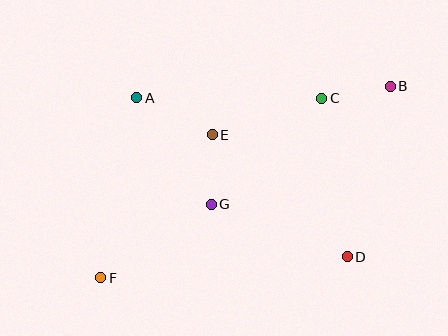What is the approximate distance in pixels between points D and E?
The distance between D and E is approximately 182 pixels.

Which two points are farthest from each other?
Points B and F are farthest from each other.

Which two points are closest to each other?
Points E and G are closest to each other.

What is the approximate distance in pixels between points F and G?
The distance between F and G is approximately 132 pixels.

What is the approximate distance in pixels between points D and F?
The distance between D and F is approximately 247 pixels.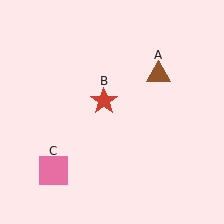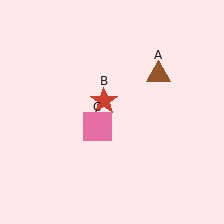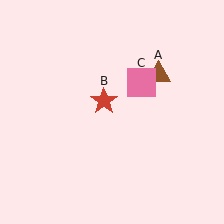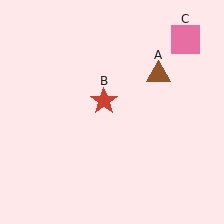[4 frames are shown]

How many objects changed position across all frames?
1 object changed position: pink square (object C).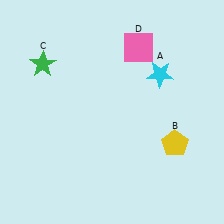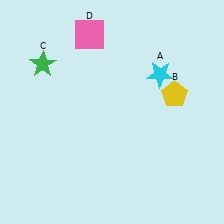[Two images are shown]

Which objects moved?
The objects that moved are: the yellow pentagon (B), the pink square (D).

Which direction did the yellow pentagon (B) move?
The yellow pentagon (B) moved up.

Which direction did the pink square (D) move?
The pink square (D) moved left.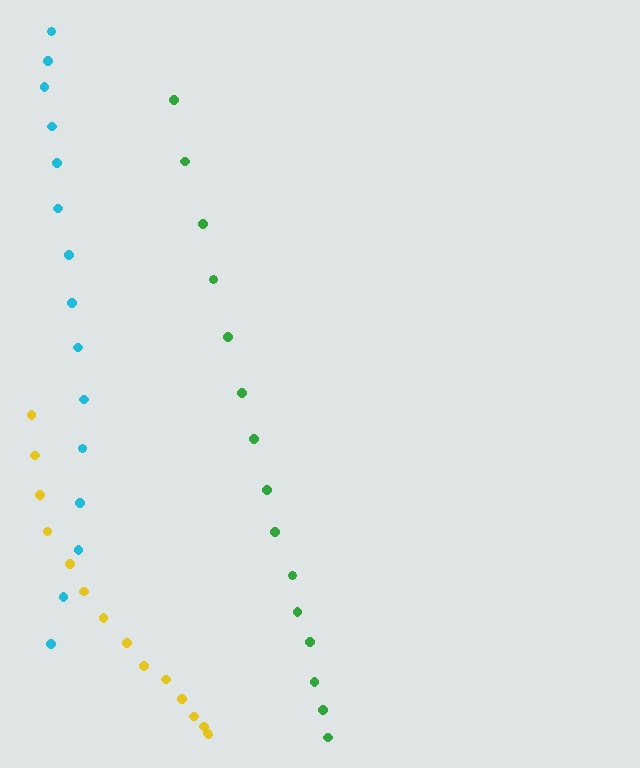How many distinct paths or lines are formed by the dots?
There are 3 distinct paths.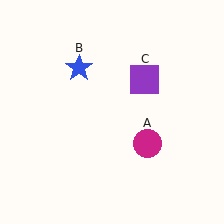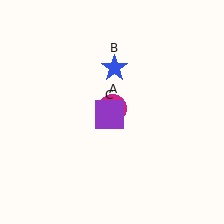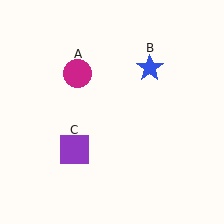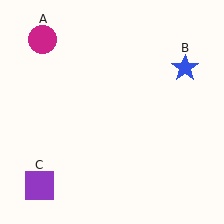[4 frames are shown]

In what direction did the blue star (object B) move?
The blue star (object B) moved right.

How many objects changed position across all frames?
3 objects changed position: magenta circle (object A), blue star (object B), purple square (object C).